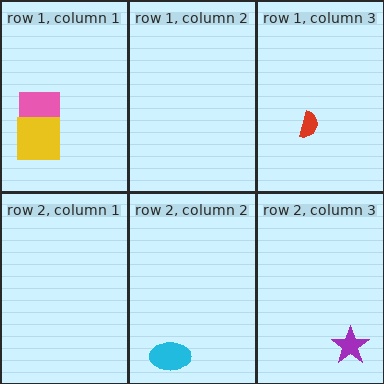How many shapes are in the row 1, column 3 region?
1.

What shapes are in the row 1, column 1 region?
The yellow square, the pink rectangle.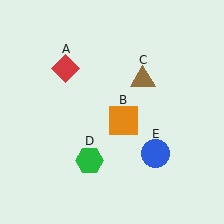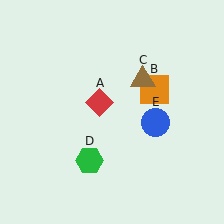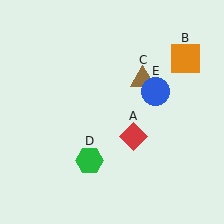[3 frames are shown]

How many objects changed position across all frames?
3 objects changed position: red diamond (object A), orange square (object B), blue circle (object E).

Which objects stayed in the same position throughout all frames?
Brown triangle (object C) and green hexagon (object D) remained stationary.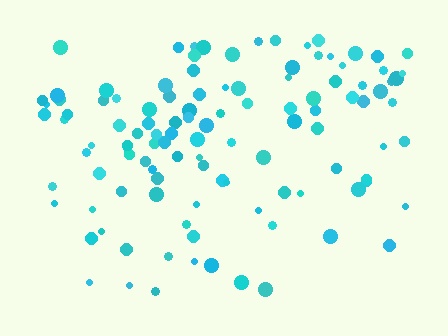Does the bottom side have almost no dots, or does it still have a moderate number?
Still a moderate number, just noticeably fewer than the top.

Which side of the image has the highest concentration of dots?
The top.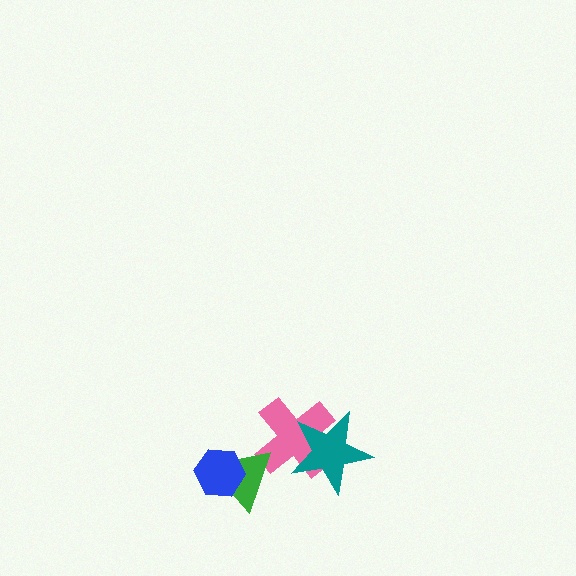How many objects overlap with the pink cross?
2 objects overlap with the pink cross.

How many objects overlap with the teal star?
1 object overlaps with the teal star.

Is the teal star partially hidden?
No, no other shape covers it.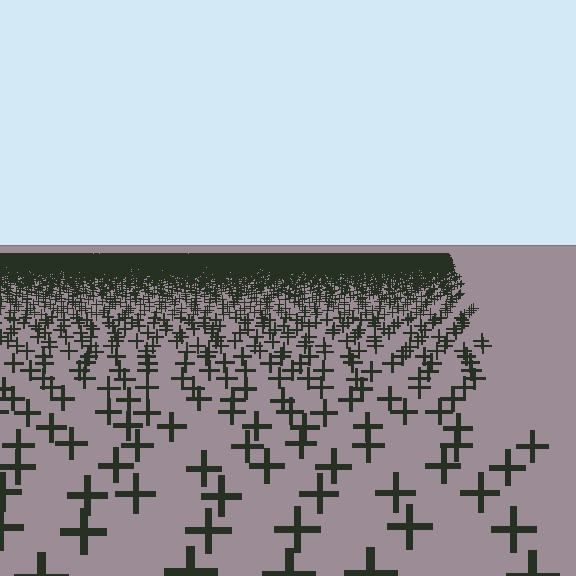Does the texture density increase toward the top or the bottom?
Density increases toward the top.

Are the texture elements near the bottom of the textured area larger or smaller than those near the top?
Larger. Near the bottom, elements are closer to the viewer and appear at a bigger on-screen size.